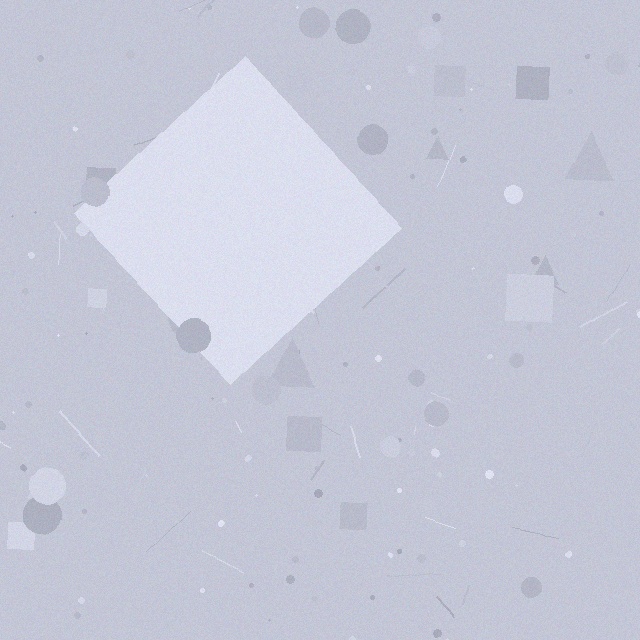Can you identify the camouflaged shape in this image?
The camouflaged shape is a diamond.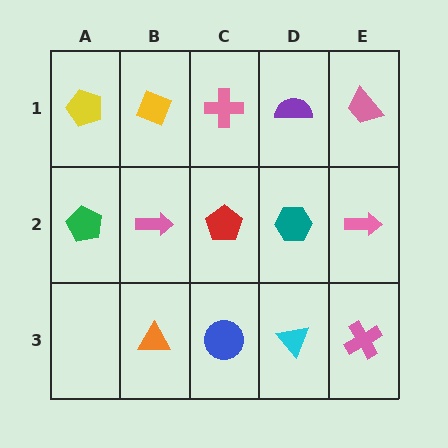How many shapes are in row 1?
5 shapes.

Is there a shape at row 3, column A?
No, that cell is empty.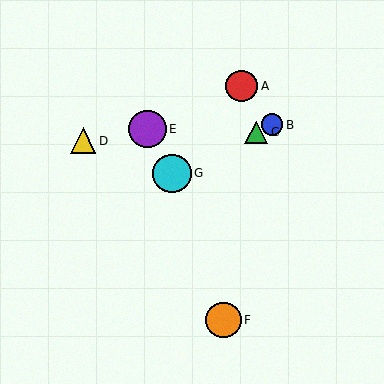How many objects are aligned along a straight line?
3 objects (B, C, G) are aligned along a straight line.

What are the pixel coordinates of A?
Object A is at (242, 86).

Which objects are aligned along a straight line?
Objects B, C, G are aligned along a straight line.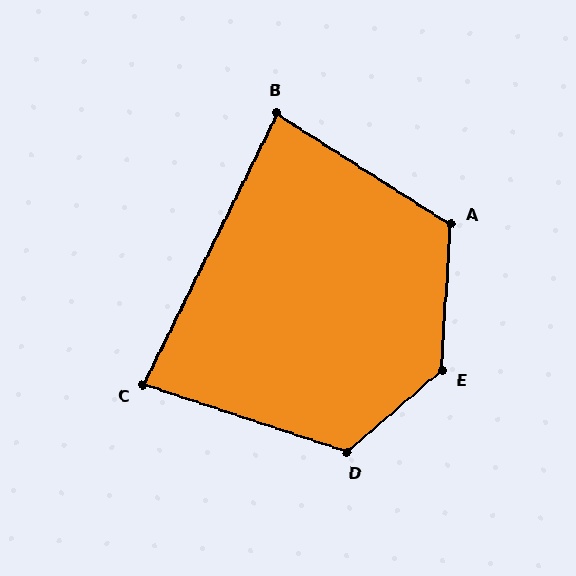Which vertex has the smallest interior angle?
C, at approximately 82 degrees.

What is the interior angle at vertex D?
Approximately 121 degrees (obtuse).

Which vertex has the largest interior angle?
E, at approximately 134 degrees.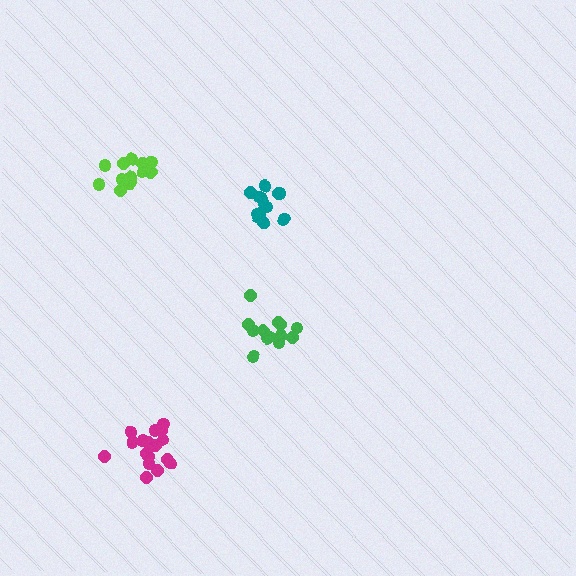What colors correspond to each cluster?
The clusters are colored: lime, magenta, teal, green.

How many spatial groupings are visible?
There are 4 spatial groupings.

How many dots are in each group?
Group 1: 14 dots, Group 2: 18 dots, Group 3: 15 dots, Group 4: 13 dots (60 total).